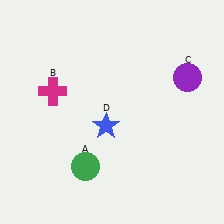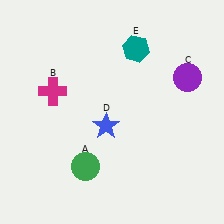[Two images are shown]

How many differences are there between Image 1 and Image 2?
There is 1 difference between the two images.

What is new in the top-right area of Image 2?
A teal hexagon (E) was added in the top-right area of Image 2.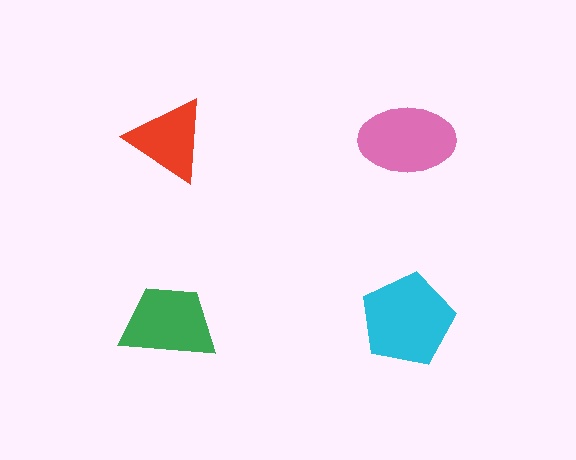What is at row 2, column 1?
A green trapezoid.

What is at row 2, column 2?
A cyan pentagon.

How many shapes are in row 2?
2 shapes.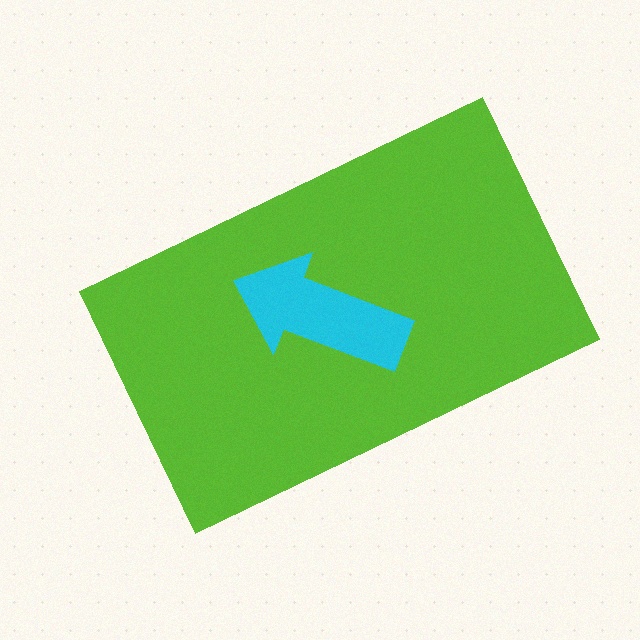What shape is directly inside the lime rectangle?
The cyan arrow.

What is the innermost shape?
The cyan arrow.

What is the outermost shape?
The lime rectangle.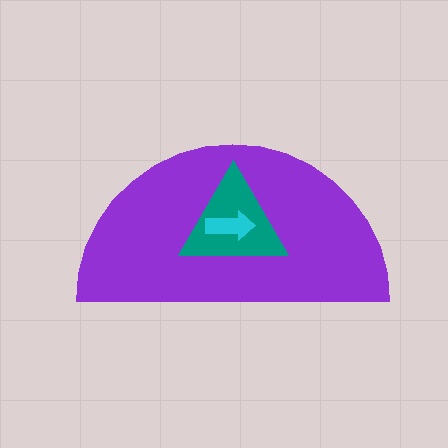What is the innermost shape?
The cyan arrow.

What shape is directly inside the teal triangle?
The cyan arrow.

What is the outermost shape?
The purple semicircle.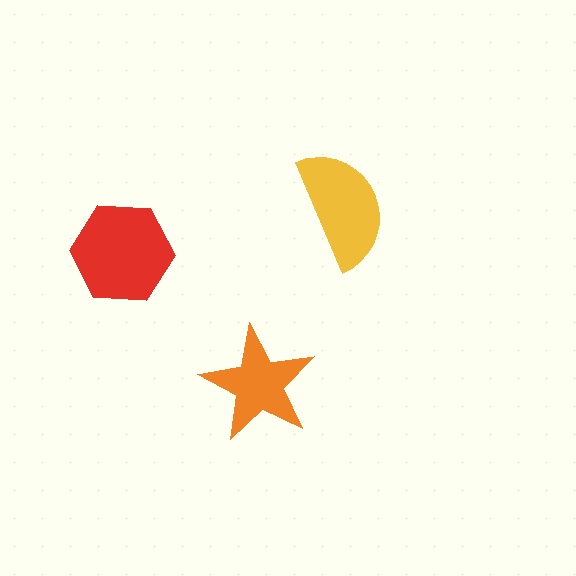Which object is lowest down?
The orange star is bottommost.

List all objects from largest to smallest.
The red hexagon, the yellow semicircle, the orange star.